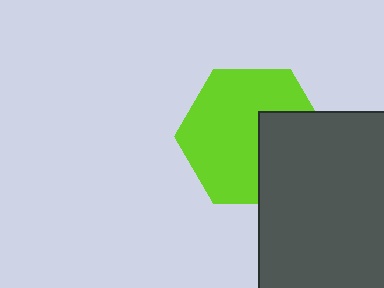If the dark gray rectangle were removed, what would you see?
You would see the complete lime hexagon.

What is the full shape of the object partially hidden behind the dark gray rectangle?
The partially hidden object is a lime hexagon.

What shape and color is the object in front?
The object in front is a dark gray rectangle.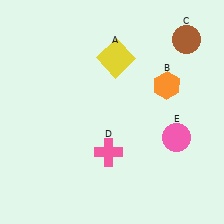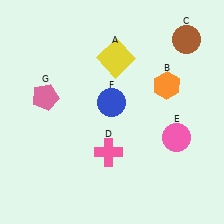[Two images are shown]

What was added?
A blue circle (F), a pink pentagon (G) were added in Image 2.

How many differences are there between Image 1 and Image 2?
There are 2 differences between the two images.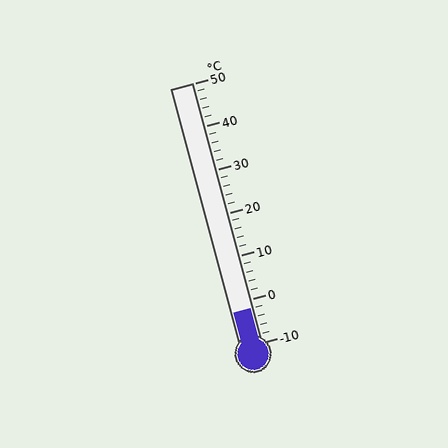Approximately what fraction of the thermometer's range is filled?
The thermometer is filled to approximately 15% of its range.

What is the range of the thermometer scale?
The thermometer scale ranges from -10°C to 50°C.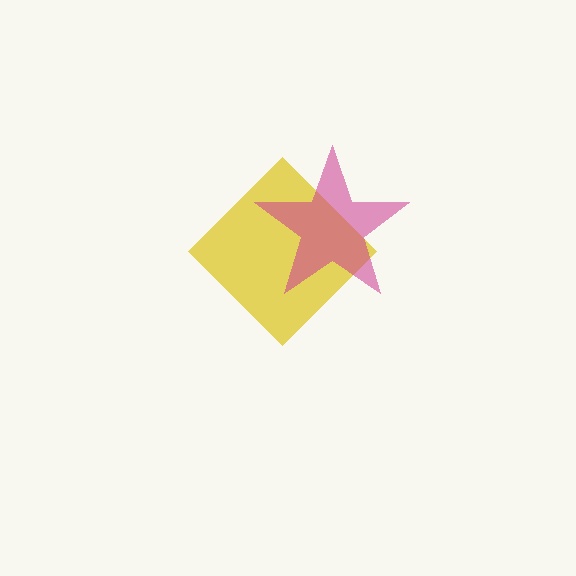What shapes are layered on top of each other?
The layered shapes are: a yellow diamond, a magenta star.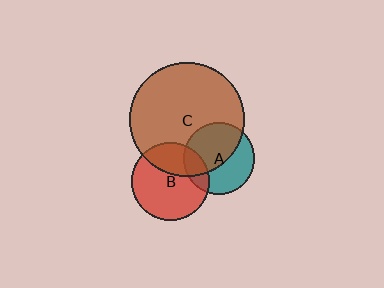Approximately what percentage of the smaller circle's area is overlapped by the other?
Approximately 55%.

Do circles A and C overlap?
Yes.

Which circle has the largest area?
Circle C (brown).